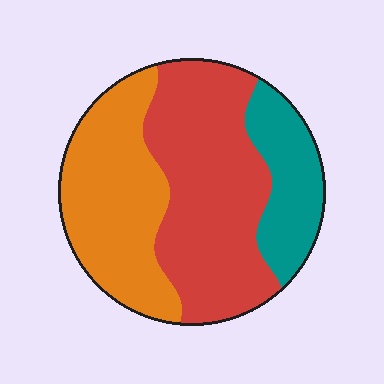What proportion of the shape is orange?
Orange covers roughly 35% of the shape.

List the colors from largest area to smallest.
From largest to smallest: red, orange, teal.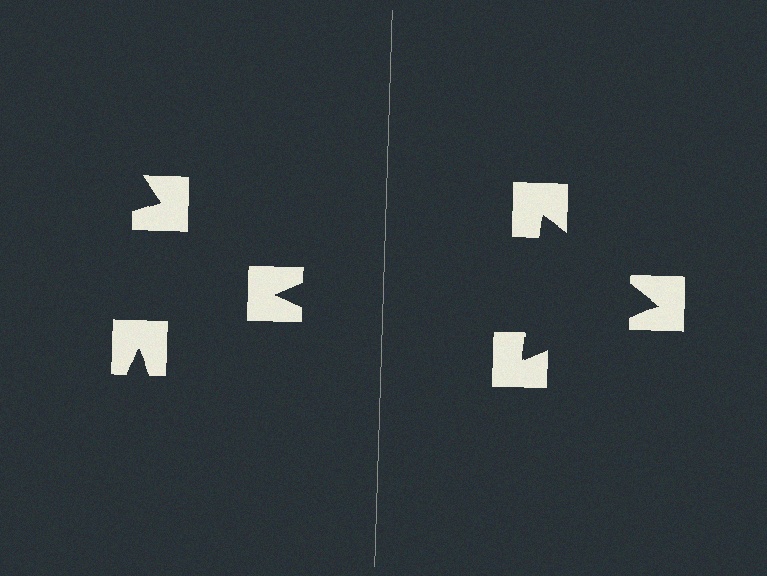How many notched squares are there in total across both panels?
6 — 3 on each side.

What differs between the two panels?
The notched squares are positioned identically on both sides; only the wedge orientations differ. On the right they align to a triangle; on the left they are misaligned.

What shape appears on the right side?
An illusory triangle.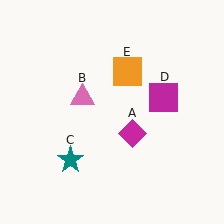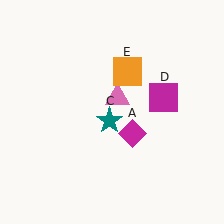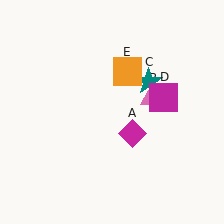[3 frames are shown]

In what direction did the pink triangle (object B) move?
The pink triangle (object B) moved right.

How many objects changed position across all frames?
2 objects changed position: pink triangle (object B), teal star (object C).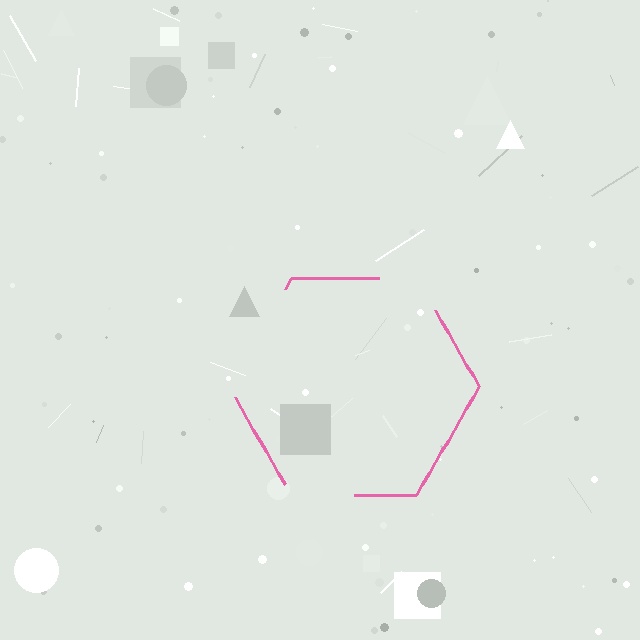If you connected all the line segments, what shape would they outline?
They would outline a hexagon.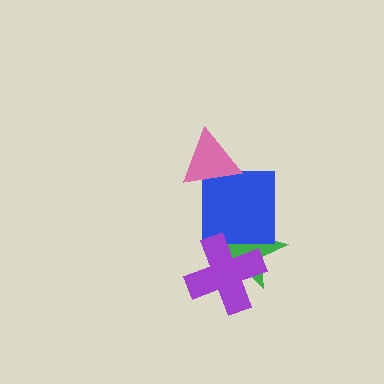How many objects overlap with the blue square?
3 objects overlap with the blue square.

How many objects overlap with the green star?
2 objects overlap with the green star.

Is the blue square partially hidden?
Yes, it is partially covered by another shape.